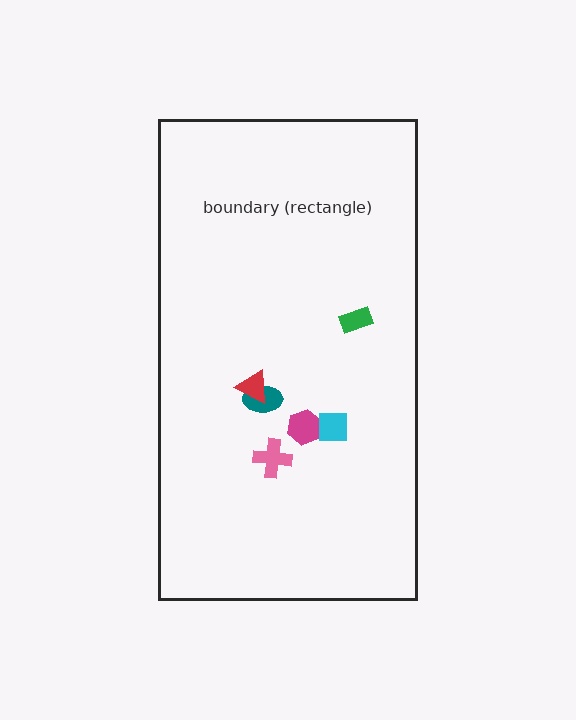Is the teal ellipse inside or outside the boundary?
Inside.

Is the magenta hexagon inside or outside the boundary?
Inside.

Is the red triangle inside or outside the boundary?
Inside.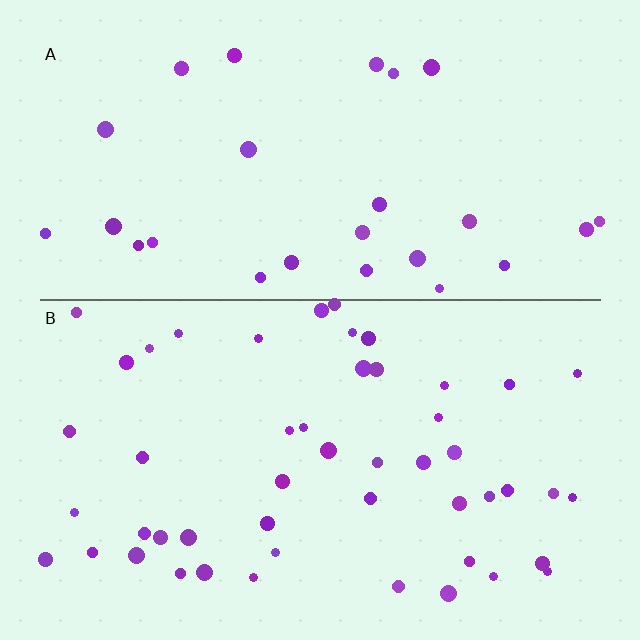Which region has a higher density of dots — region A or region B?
B (the bottom).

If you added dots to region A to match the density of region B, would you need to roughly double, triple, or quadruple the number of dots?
Approximately double.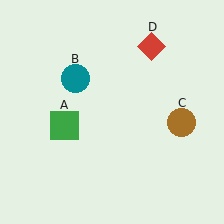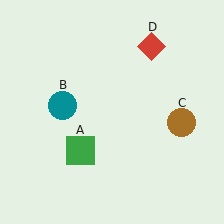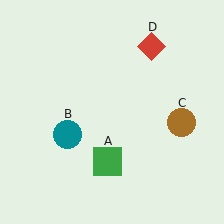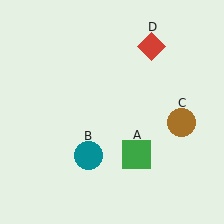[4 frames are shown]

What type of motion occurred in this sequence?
The green square (object A), teal circle (object B) rotated counterclockwise around the center of the scene.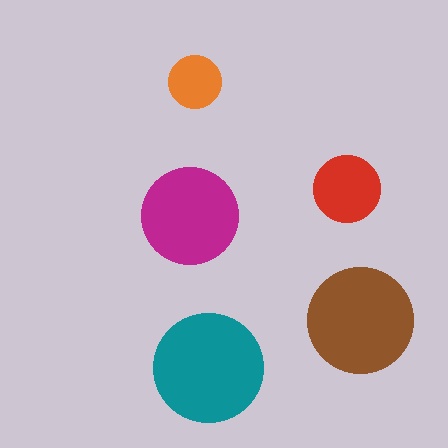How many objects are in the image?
There are 5 objects in the image.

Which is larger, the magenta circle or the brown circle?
The brown one.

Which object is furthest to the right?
The brown circle is rightmost.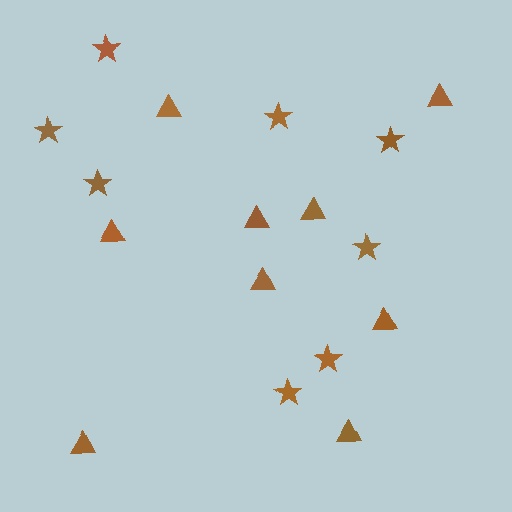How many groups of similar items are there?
There are 2 groups: one group of triangles (9) and one group of stars (8).